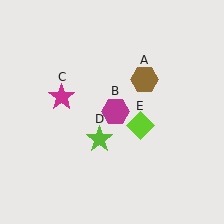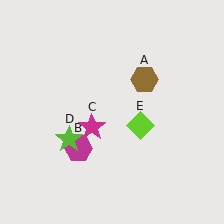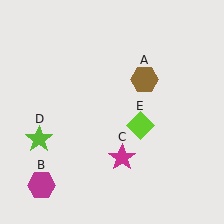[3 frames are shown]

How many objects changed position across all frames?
3 objects changed position: magenta hexagon (object B), magenta star (object C), lime star (object D).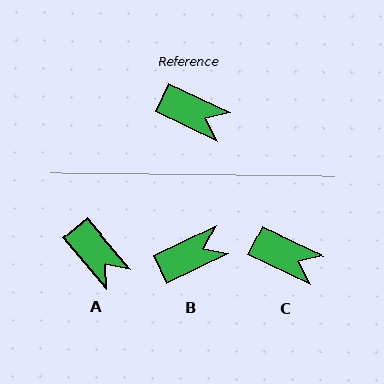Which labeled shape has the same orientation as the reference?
C.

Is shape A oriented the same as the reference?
No, it is off by about 25 degrees.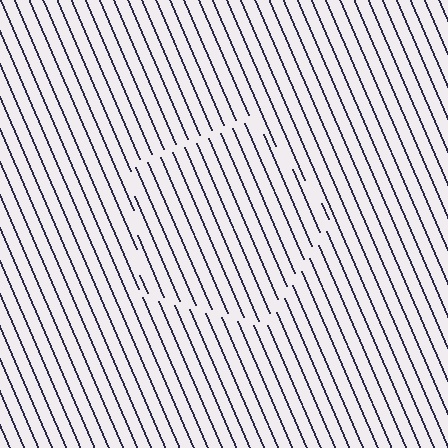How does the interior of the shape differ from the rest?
The interior of the shape contains the same grating, shifted by half a period — the contour is defined by the phase discontinuity where line-ends from the inner and outer gratings abut.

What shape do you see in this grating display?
An illusory pentagon. The interior of the shape contains the same grating, shifted by half a period — the contour is defined by the phase discontinuity where line-ends from the inner and outer gratings abut.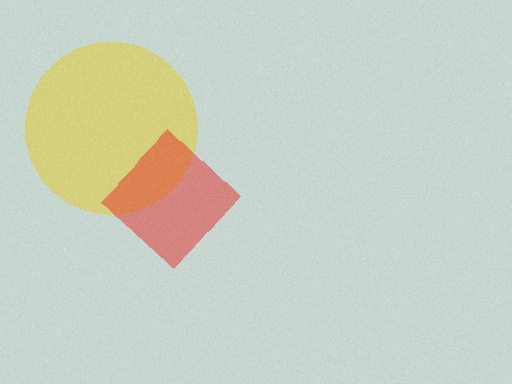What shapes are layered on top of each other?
The layered shapes are: a yellow circle, a red diamond.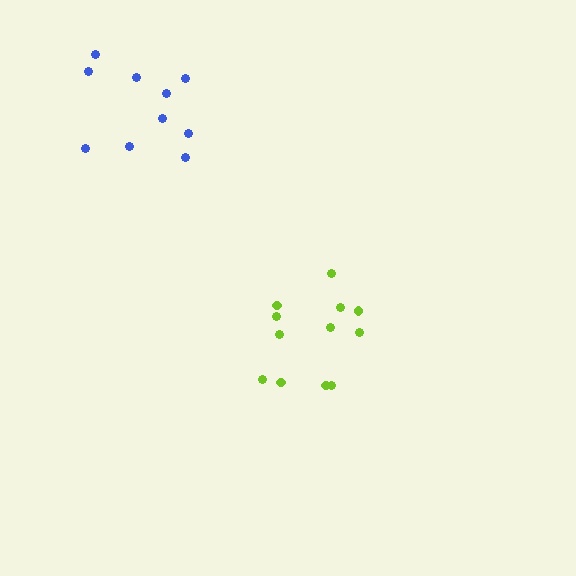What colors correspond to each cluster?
The clusters are colored: blue, lime.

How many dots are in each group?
Group 1: 10 dots, Group 2: 12 dots (22 total).